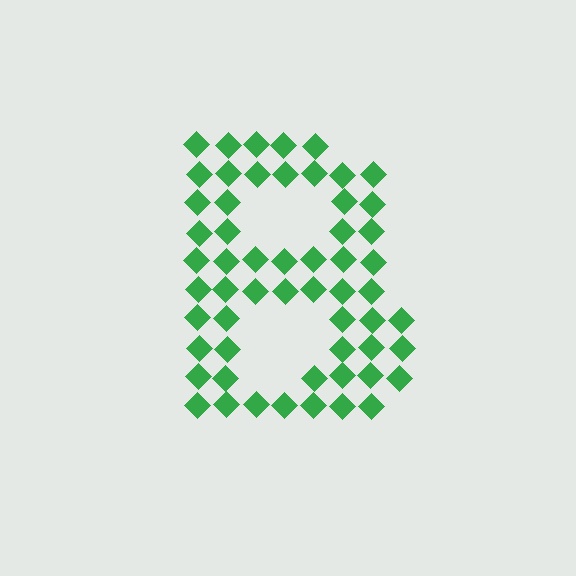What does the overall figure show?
The overall figure shows the letter B.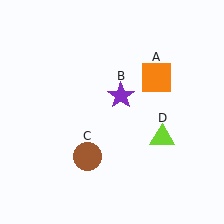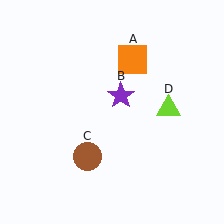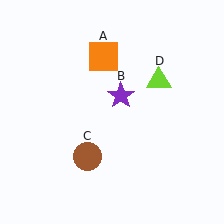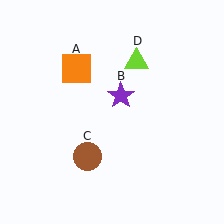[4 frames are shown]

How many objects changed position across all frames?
2 objects changed position: orange square (object A), lime triangle (object D).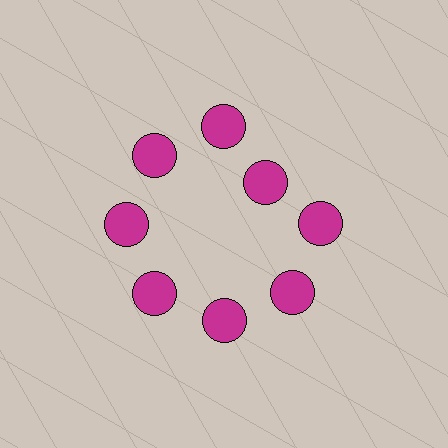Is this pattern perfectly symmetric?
No. The 8 magenta circles are arranged in a ring, but one element near the 2 o'clock position is pulled inward toward the center, breaking the 8-fold rotational symmetry.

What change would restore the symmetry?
The symmetry would be restored by moving it outward, back onto the ring so that all 8 circles sit at equal angles and equal distance from the center.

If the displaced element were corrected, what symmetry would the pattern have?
It would have 8-fold rotational symmetry — the pattern would map onto itself every 45 degrees.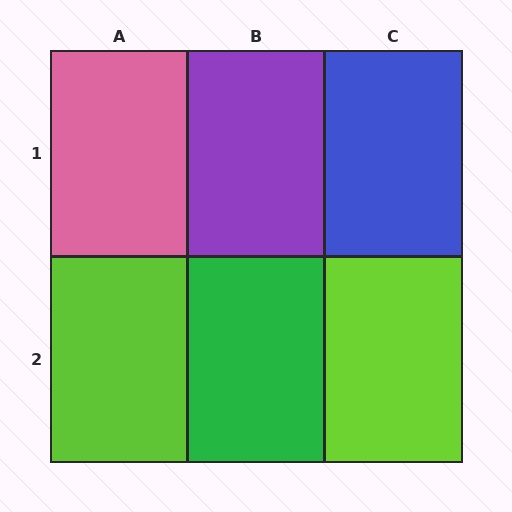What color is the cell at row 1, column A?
Pink.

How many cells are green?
1 cell is green.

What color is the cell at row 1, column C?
Blue.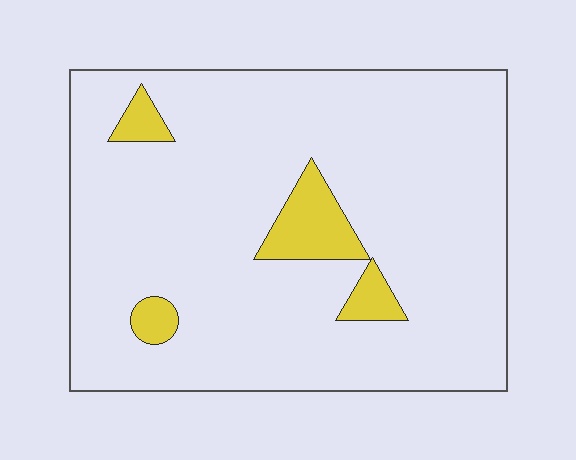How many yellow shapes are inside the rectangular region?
4.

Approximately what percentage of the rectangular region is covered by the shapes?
Approximately 10%.